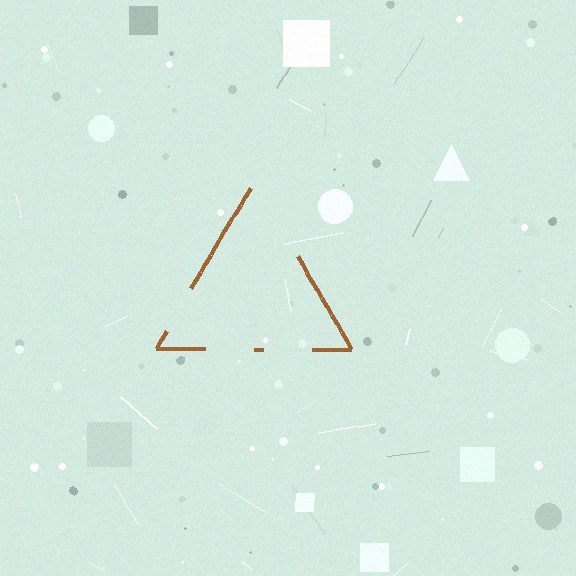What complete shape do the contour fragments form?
The contour fragments form a triangle.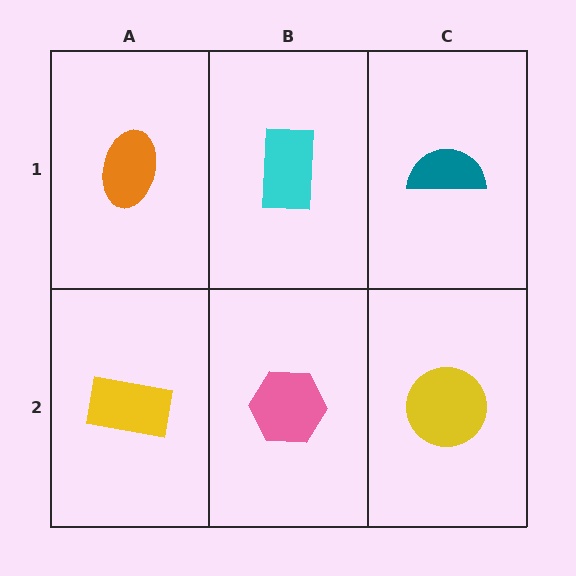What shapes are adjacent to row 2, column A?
An orange ellipse (row 1, column A), a pink hexagon (row 2, column B).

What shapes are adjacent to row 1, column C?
A yellow circle (row 2, column C), a cyan rectangle (row 1, column B).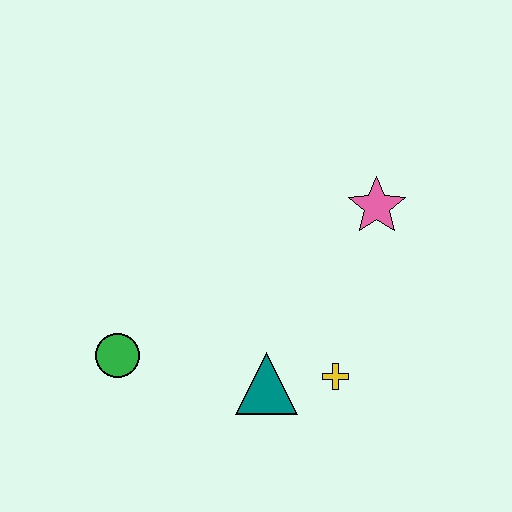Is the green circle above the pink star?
No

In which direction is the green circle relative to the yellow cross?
The green circle is to the left of the yellow cross.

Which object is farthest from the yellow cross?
The green circle is farthest from the yellow cross.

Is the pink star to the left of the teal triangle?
No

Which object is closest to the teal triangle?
The yellow cross is closest to the teal triangle.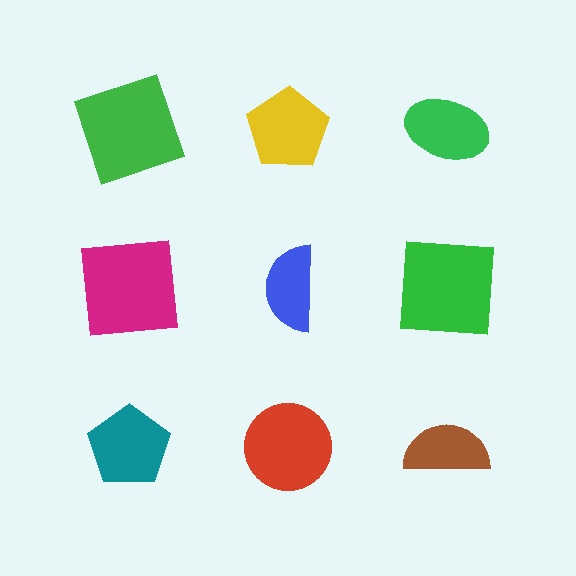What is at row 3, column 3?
A brown semicircle.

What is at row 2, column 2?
A blue semicircle.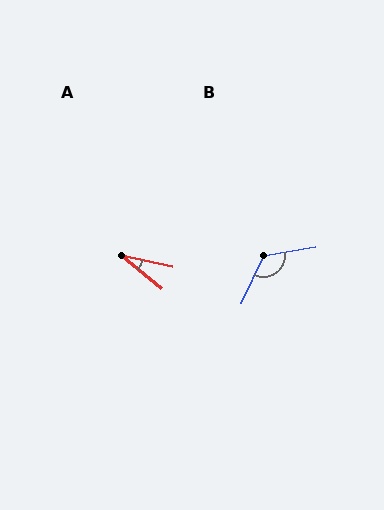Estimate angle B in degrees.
Approximately 123 degrees.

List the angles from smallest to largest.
A (28°), B (123°).